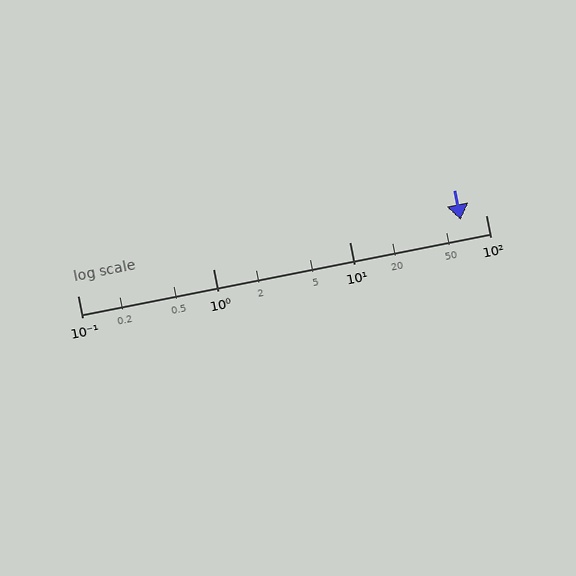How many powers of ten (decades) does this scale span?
The scale spans 3 decades, from 0.1 to 100.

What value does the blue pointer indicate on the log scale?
The pointer indicates approximately 65.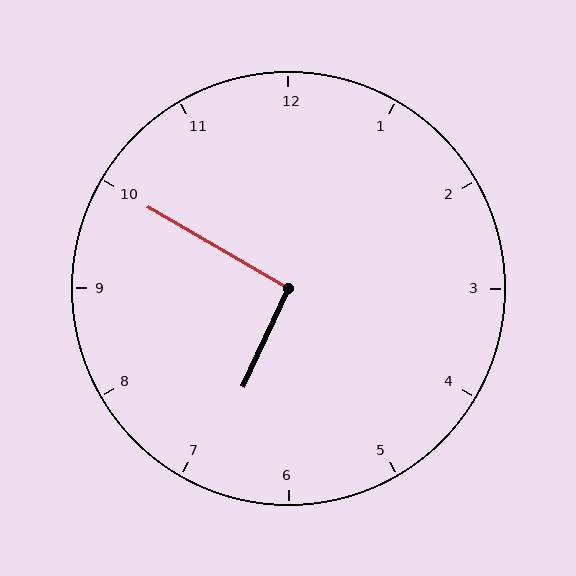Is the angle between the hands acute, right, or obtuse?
It is right.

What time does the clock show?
6:50.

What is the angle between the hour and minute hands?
Approximately 95 degrees.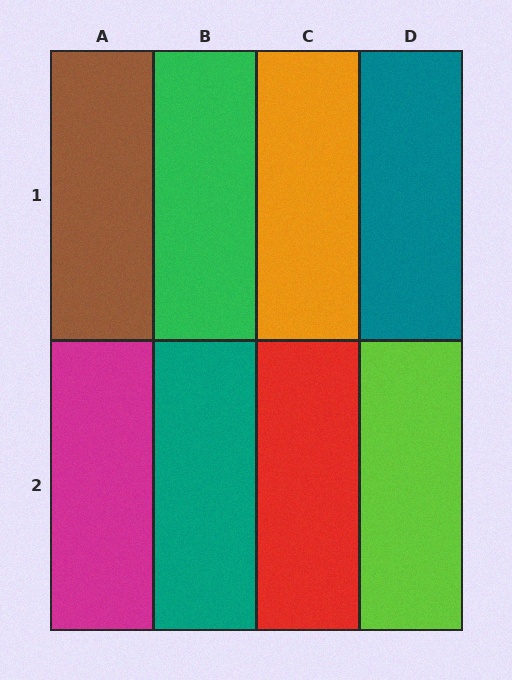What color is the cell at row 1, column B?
Green.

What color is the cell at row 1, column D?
Teal.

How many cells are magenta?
1 cell is magenta.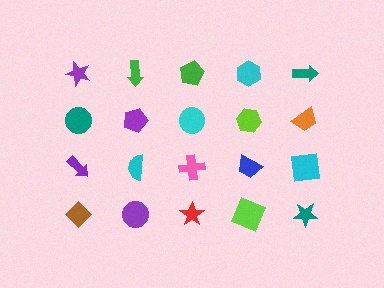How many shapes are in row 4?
5 shapes.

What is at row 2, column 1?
A teal circle.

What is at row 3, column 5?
A cyan square.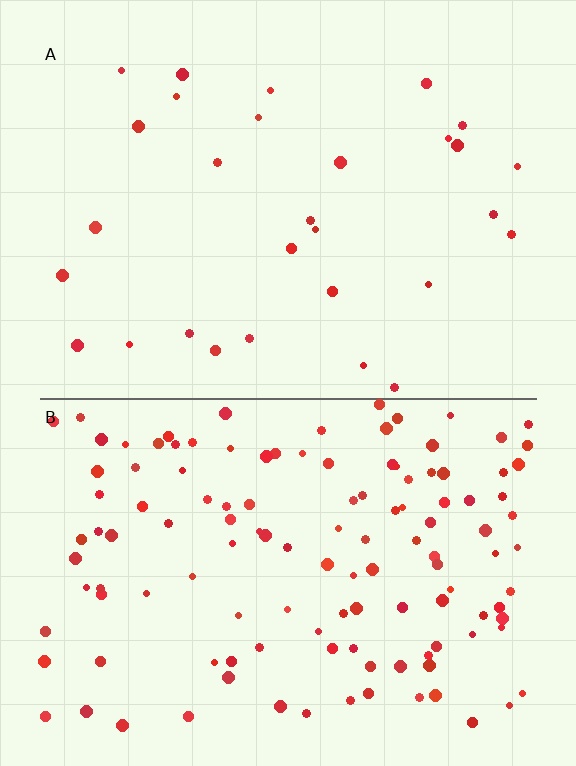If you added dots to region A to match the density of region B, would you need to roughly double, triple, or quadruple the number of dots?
Approximately quadruple.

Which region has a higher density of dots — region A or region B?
B (the bottom).